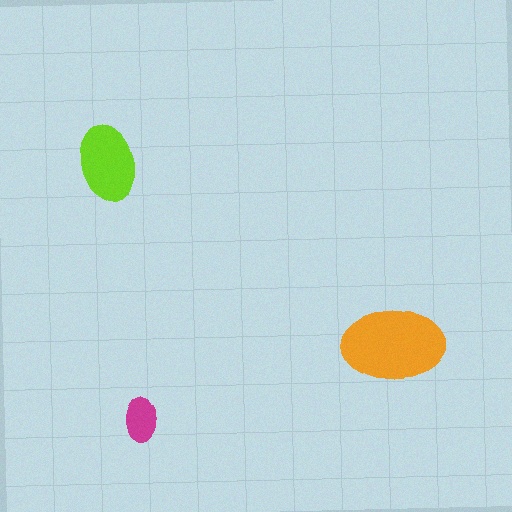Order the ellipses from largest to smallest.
the orange one, the lime one, the magenta one.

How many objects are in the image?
There are 3 objects in the image.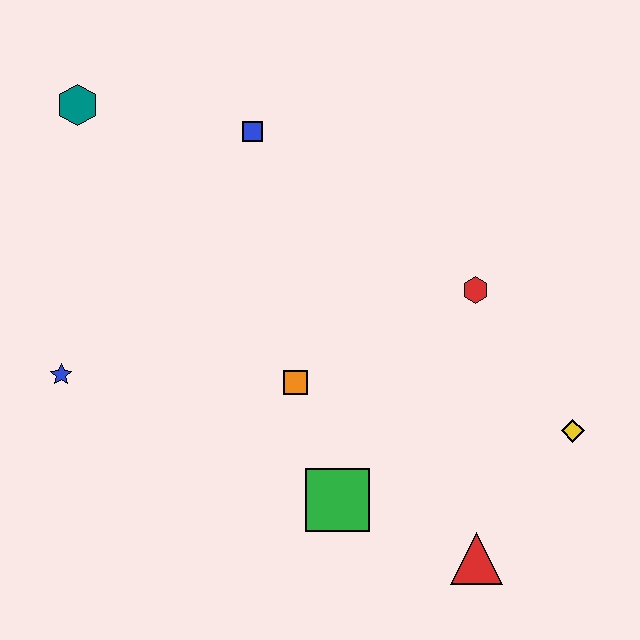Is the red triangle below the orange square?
Yes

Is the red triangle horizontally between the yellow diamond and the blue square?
Yes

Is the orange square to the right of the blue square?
Yes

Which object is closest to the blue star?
The orange square is closest to the blue star.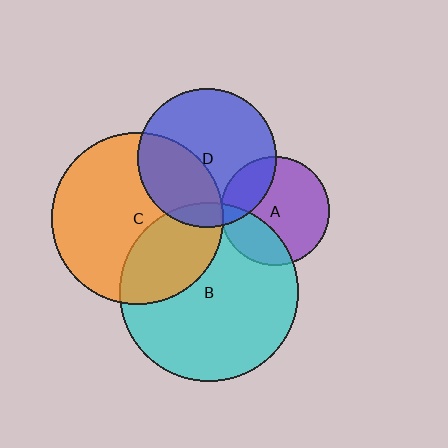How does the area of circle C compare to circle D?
Approximately 1.5 times.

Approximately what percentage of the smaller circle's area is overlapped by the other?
Approximately 30%.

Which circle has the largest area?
Circle B (cyan).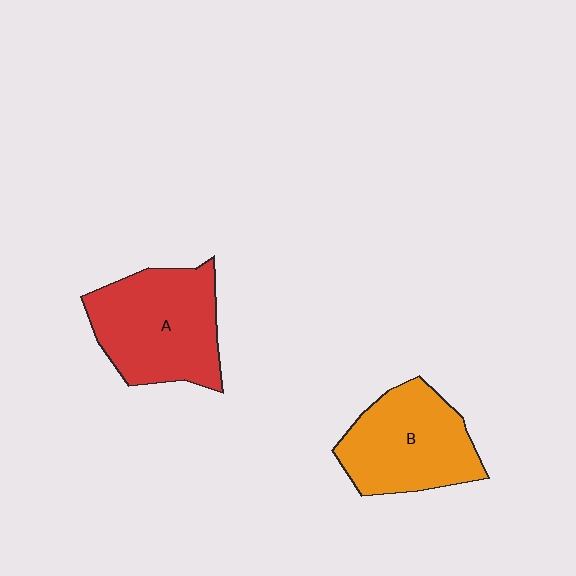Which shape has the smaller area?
Shape B (orange).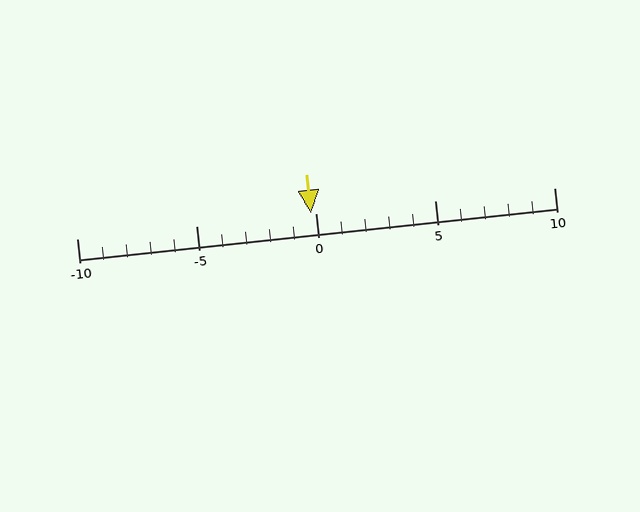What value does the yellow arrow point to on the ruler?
The yellow arrow points to approximately 0.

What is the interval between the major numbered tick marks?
The major tick marks are spaced 5 units apart.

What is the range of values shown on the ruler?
The ruler shows values from -10 to 10.